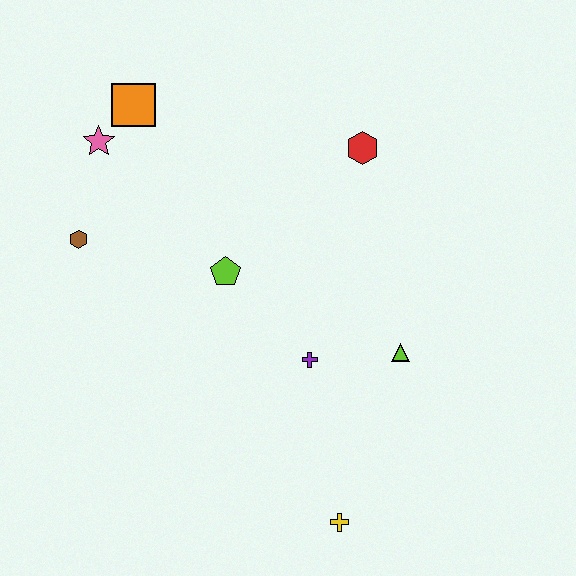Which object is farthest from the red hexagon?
The yellow cross is farthest from the red hexagon.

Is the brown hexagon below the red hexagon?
Yes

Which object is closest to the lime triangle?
The purple cross is closest to the lime triangle.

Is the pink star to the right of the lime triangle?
No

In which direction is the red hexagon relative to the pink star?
The red hexagon is to the right of the pink star.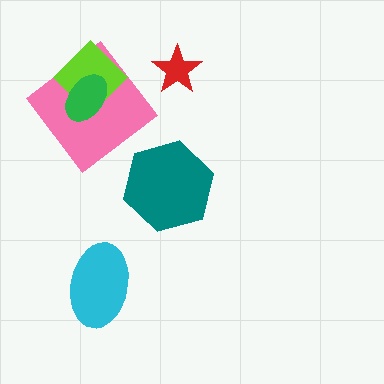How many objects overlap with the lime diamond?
2 objects overlap with the lime diamond.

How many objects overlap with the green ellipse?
2 objects overlap with the green ellipse.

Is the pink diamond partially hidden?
Yes, it is partially covered by another shape.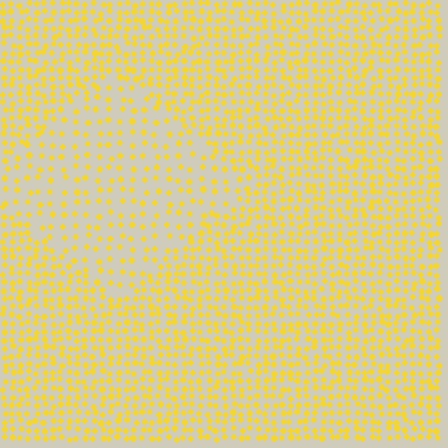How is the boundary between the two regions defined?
The boundary is defined by a change in element density (approximately 2.0x ratio). All elements are the same color, size, and shape.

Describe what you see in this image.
The image contains small yellow elements arranged at two different densities. A diamond-shaped region is visible where the elements are less densely packed than the surrounding area.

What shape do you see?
I see a diamond.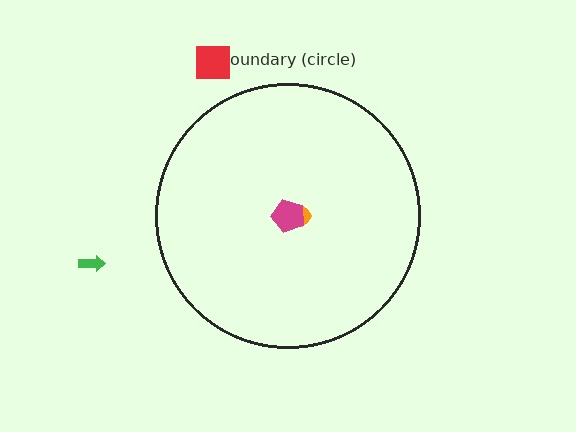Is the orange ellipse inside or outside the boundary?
Inside.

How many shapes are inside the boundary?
2 inside, 2 outside.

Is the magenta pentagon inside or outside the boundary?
Inside.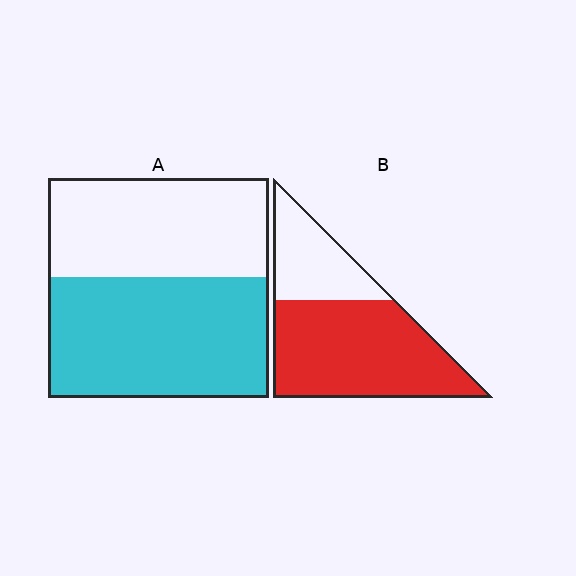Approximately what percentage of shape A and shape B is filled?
A is approximately 55% and B is approximately 70%.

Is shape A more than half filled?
Yes.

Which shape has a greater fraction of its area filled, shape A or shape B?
Shape B.